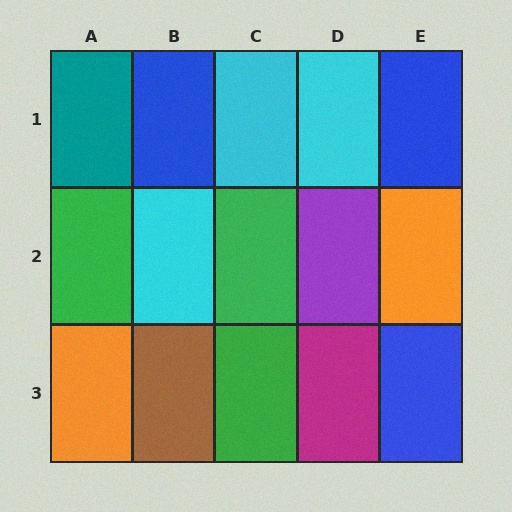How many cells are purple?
1 cell is purple.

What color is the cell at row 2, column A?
Green.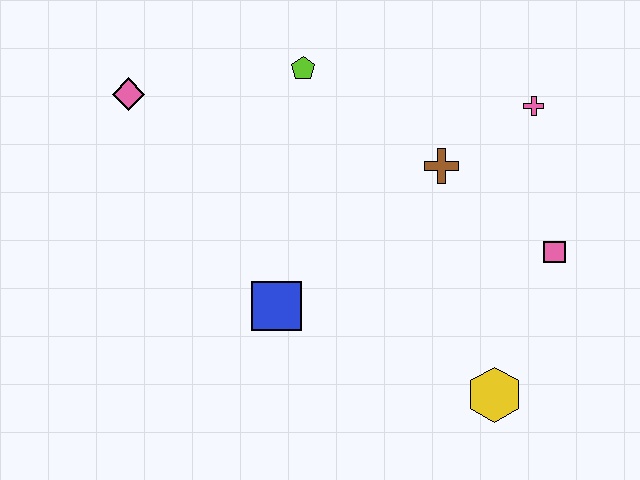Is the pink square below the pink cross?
Yes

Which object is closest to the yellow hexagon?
The pink square is closest to the yellow hexagon.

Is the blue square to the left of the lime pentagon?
Yes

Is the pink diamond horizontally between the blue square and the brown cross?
No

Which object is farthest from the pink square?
The pink diamond is farthest from the pink square.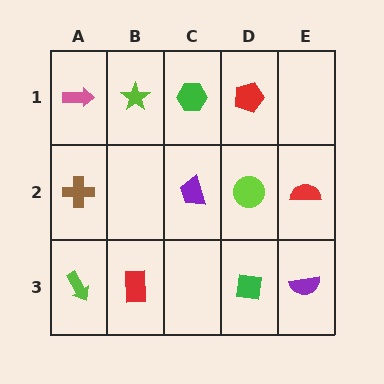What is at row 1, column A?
A pink arrow.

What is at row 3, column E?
A purple semicircle.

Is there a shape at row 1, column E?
No, that cell is empty.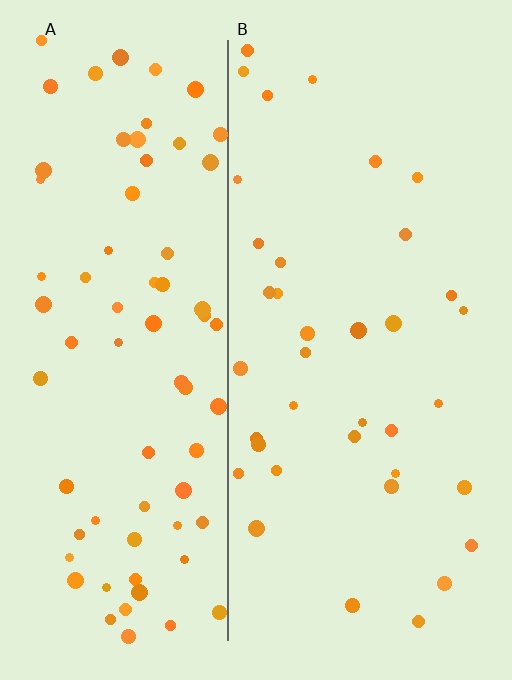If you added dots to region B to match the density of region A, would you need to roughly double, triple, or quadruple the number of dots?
Approximately double.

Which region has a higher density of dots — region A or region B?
A (the left).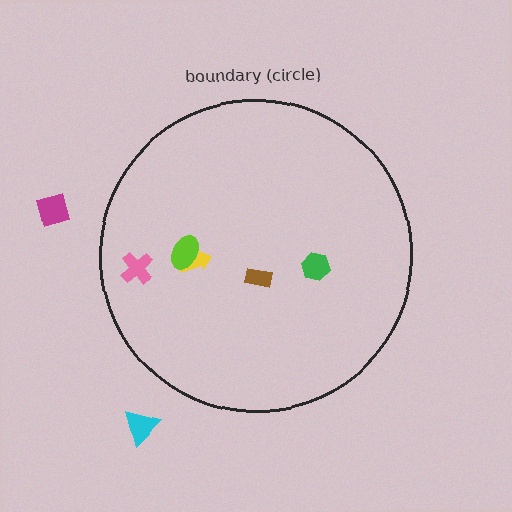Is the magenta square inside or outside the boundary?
Outside.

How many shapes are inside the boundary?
5 inside, 2 outside.